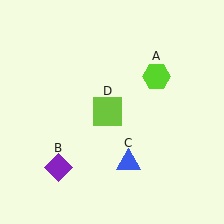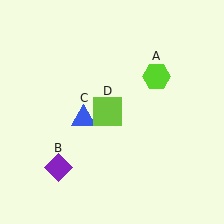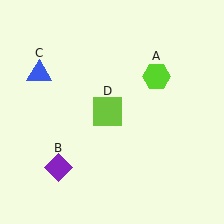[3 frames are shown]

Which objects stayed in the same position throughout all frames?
Lime hexagon (object A) and purple diamond (object B) and lime square (object D) remained stationary.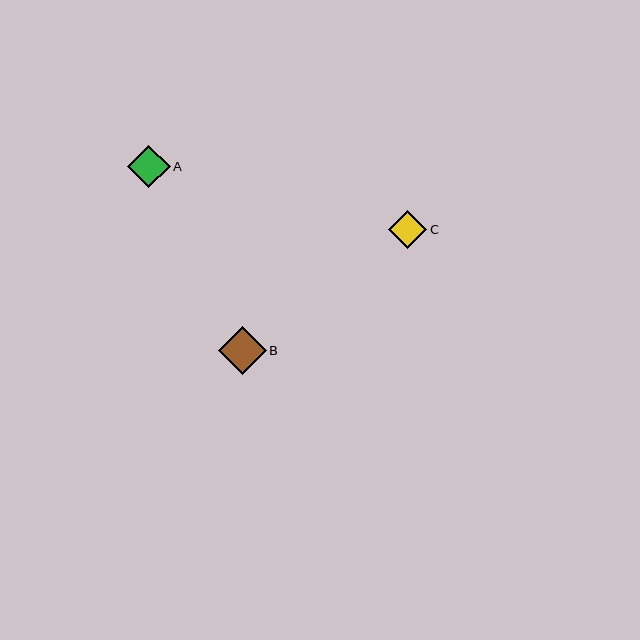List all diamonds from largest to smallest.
From largest to smallest: B, A, C.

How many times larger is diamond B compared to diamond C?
Diamond B is approximately 1.2 times the size of diamond C.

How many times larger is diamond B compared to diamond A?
Diamond B is approximately 1.1 times the size of diamond A.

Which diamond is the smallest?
Diamond C is the smallest with a size of approximately 38 pixels.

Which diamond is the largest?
Diamond B is the largest with a size of approximately 47 pixels.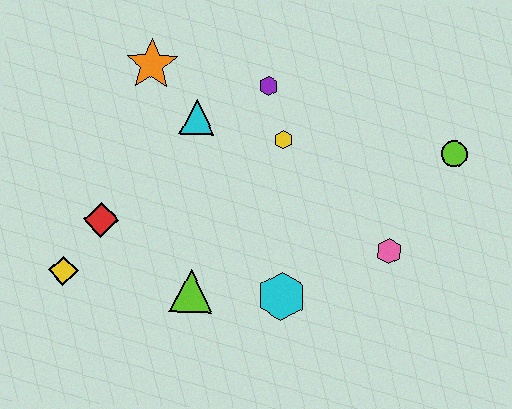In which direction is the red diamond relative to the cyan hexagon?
The red diamond is to the left of the cyan hexagon.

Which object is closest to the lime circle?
The pink hexagon is closest to the lime circle.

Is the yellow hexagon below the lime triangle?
No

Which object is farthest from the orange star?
The lime circle is farthest from the orange star.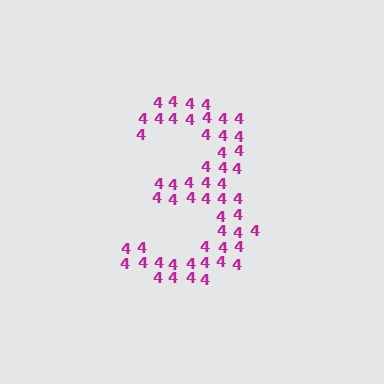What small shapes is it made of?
It is made of small digit 4's.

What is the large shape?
The large shape is the digit 3.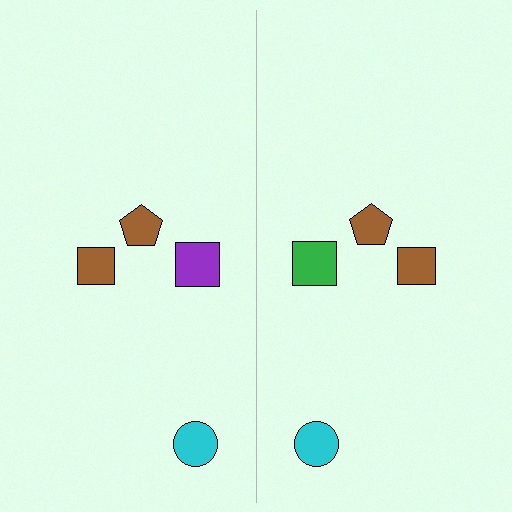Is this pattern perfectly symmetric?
No, the pattern is not perfectly symmetric. The green square on the right side breaks the symmetry — its mirror counterpart is purple.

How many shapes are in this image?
There are 8 shapes in this image.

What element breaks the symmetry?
The green square on the right side breaks the symmetry — its mirror counterpart is purple.